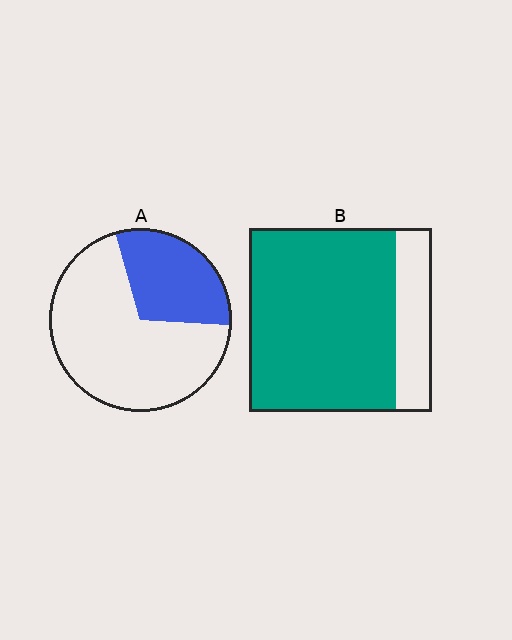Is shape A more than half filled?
No.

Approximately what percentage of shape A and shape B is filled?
A is approximately 30% and B is approximately 80%.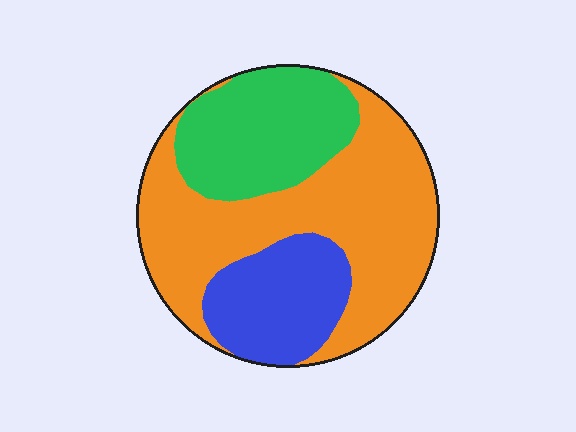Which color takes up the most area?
Orange, at roughly 55%.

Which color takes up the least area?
Blue, at roughly 20%.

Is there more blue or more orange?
Orange.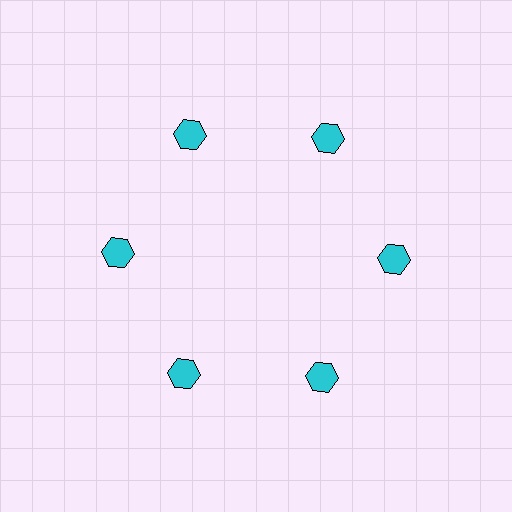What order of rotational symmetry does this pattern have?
This pattern has 6-fold rotational symmetry.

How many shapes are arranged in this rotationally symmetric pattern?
There are 6 shapes, arranged in 6 groups of 1.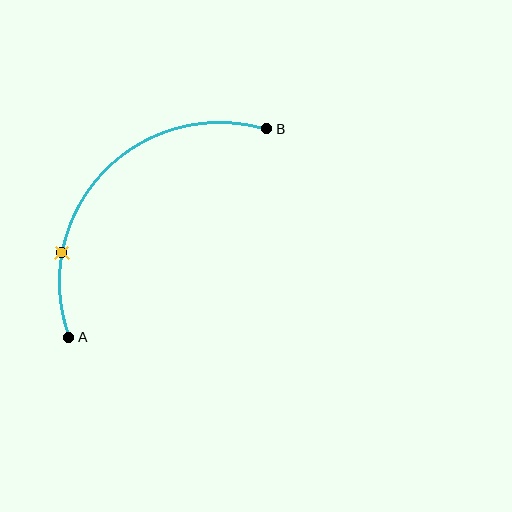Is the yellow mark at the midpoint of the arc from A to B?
No. The yellow mark lies on the arc but is closer to endpoint A. The arc midpoint would be at the point on the curve equidistant along the arc from both A and B.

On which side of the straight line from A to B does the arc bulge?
The arc bulges above and to the left of the straight line connecting A and B.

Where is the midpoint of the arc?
The arc midpoint is the point on the curve farthest from the straight line joining A and B. It sits above and to the left of that line.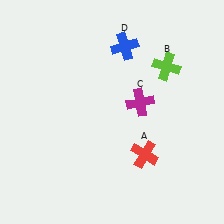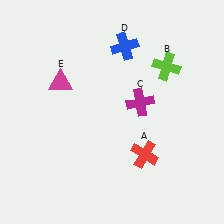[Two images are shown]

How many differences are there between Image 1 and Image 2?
There is 1 difference between the two images.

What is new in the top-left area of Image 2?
A magenta triangle (E) was added in the top-left area of Image 2.